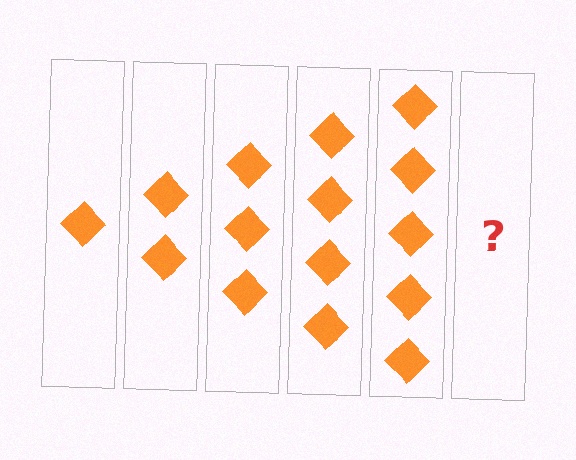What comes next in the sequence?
The next element should be 6 diamonds.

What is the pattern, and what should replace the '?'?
The pattern is that each step adds one more diamond. The '?' should be 6 diamonds.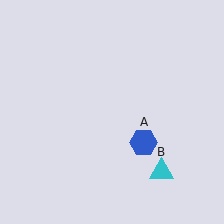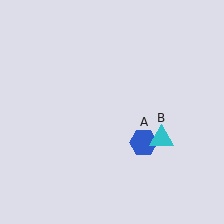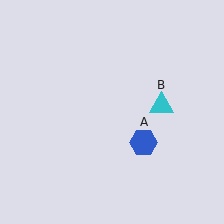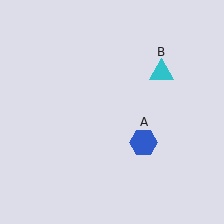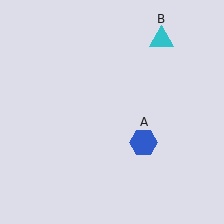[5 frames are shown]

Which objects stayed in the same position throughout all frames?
Blue hexagon (object A) remained stationary.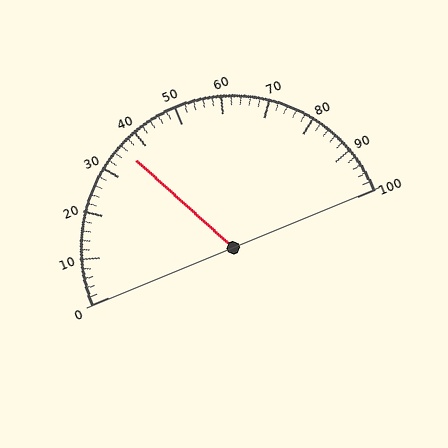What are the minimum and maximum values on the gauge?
The gauge ranges from 0 to 100.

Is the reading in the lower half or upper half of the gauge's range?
The reading is in the lower half of the range (0 to 100).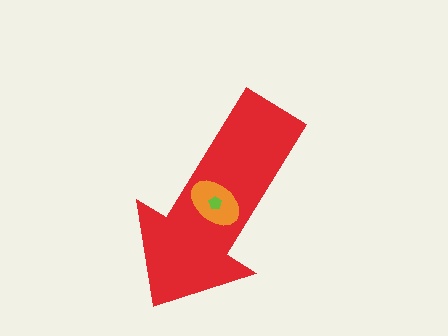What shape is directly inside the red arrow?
The orange ellipse.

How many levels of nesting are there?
3.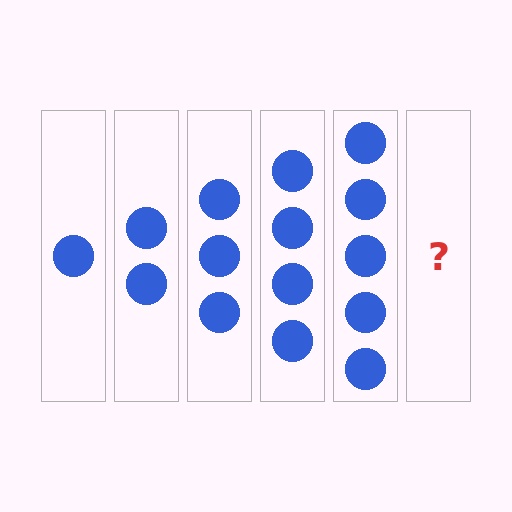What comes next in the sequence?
The next element should be 6 circles.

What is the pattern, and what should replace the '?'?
The pattern is that each step adds one more circle. The '?' should be 6 circles.